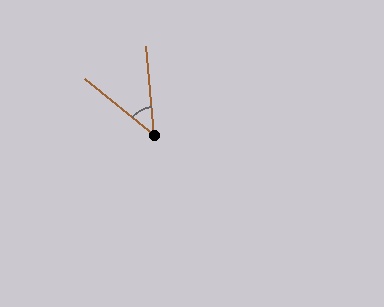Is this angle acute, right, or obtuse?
It is acute.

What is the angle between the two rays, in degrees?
Approximately 45 degrees.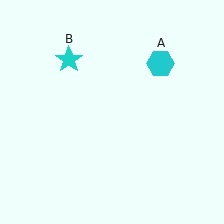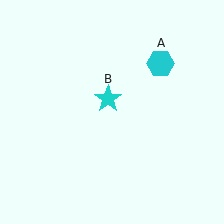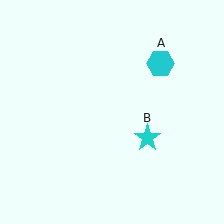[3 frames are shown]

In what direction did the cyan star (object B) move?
The cyan star (object B) moved down and to the right.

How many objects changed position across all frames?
1 object changed position: cyan star (object B).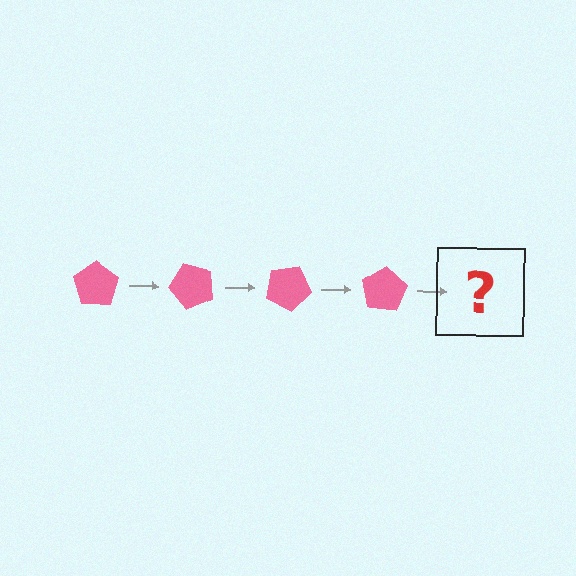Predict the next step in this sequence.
The next step is a pink pentagon rotated 200 degrees.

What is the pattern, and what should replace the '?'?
The pattern is that the pentagon rotates 50 degrees each step. The '?' should be a pink pentagon rotated 200 degrees.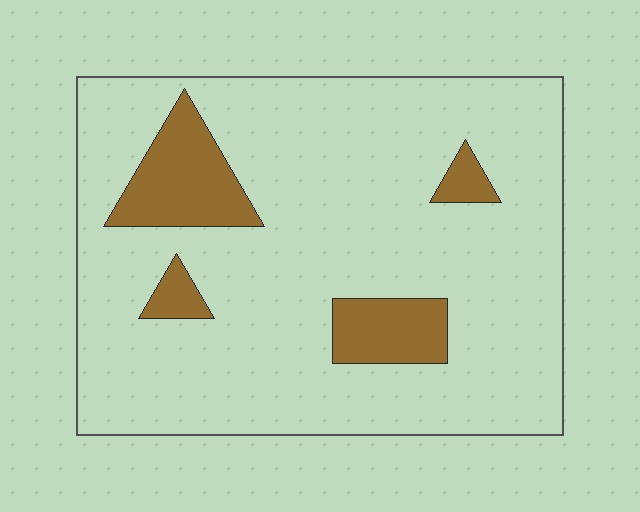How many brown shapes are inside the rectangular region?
4.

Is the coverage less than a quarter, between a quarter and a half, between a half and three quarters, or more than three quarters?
Less than a quarter.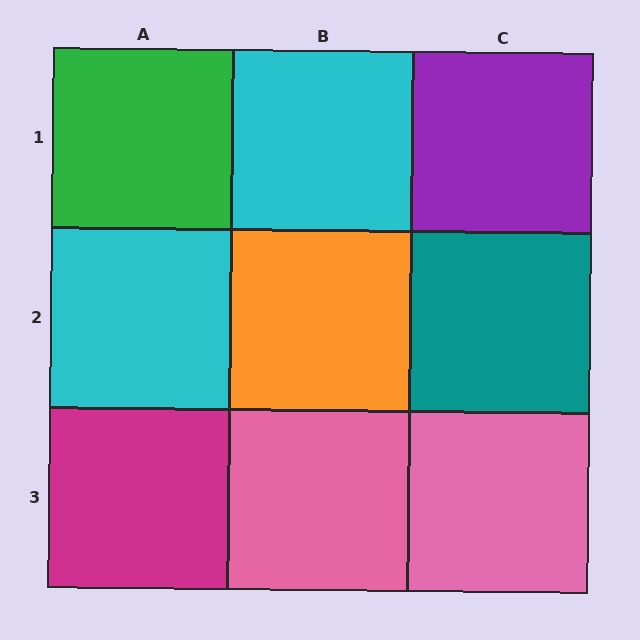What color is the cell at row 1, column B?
Cyan.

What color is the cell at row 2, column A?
Cyan.